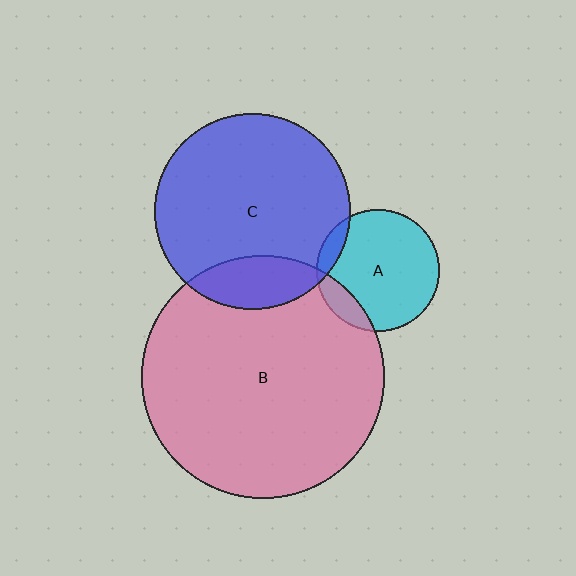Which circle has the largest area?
Circle B (pink).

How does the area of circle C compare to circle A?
Approximately 2.5 times.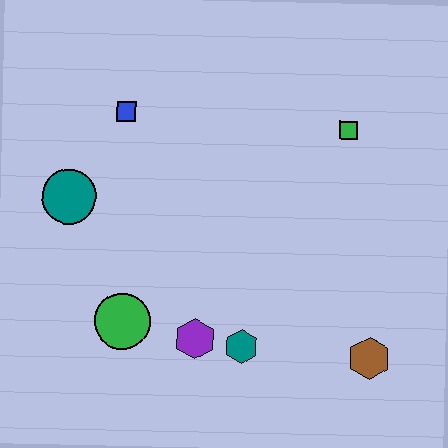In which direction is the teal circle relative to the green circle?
The teal circle is above the green circle.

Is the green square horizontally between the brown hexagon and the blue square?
Yes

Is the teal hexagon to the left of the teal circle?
No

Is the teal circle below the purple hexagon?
No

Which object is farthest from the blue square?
The brown hexagon is farthest from the blue square.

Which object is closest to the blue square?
The teal circle is closest to the blue square.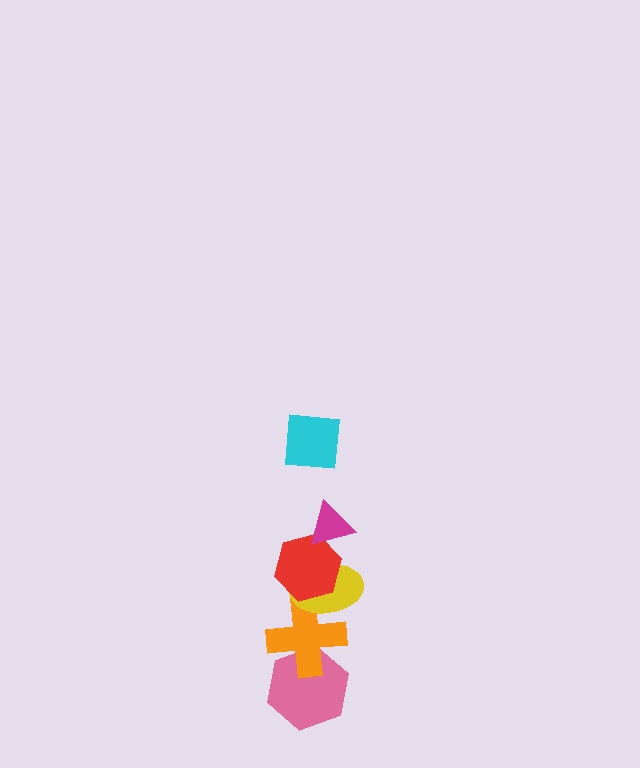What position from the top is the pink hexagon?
The pink hexagon is 6th from the top.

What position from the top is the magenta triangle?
The magenta triangle is 2nd from the top.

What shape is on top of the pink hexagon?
The orange cross is on top of the pink hexagon.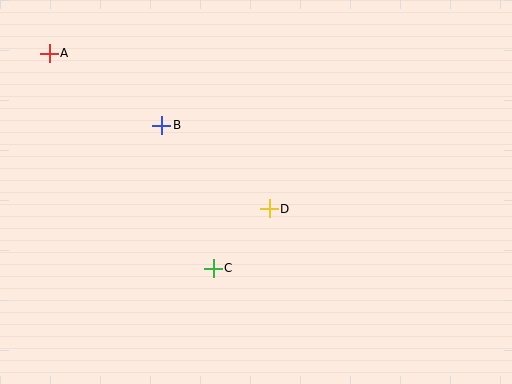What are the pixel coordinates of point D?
Point D is at (269, 209).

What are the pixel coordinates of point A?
Point A is at (49, 53).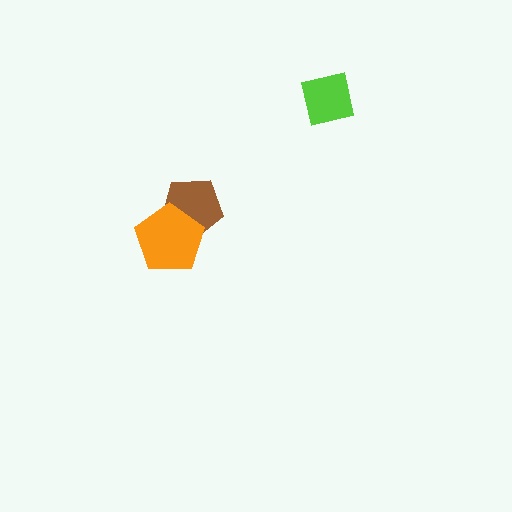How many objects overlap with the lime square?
0 objects overlap with the lime square.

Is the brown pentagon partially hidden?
Yes, it is partially covered by another shape.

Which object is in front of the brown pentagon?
The orange pentagon is in front of the brown pentagon.